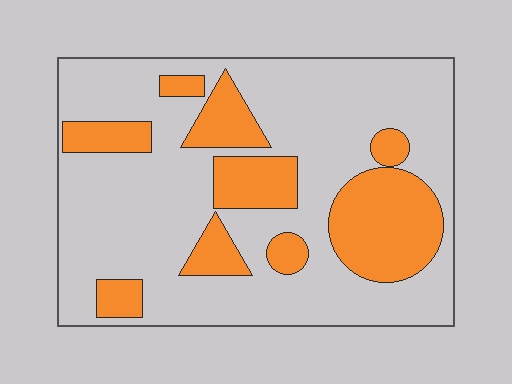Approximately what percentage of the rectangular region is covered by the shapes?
Approximately 30%.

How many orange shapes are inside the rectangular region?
9.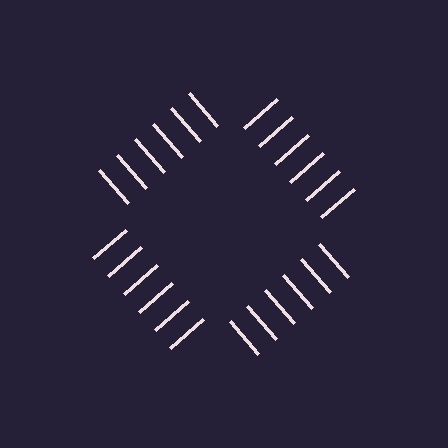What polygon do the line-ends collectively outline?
An illusory square — the line segments terminate on its edges but no continuous stroke is drawn.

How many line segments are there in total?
24 — 6 along each of the 4 edges.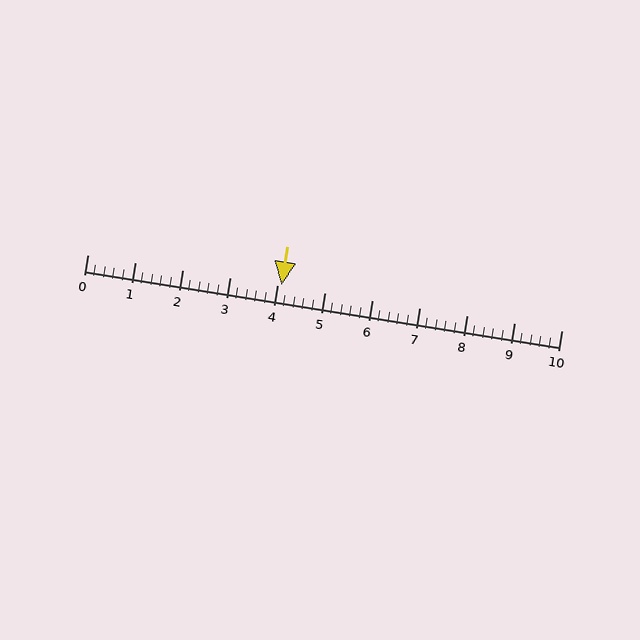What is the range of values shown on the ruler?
The ruler shows values from 0 to 10.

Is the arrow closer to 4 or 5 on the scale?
The arrow is closer to 4.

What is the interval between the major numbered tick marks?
The major tick marks are spaced 1 units apart.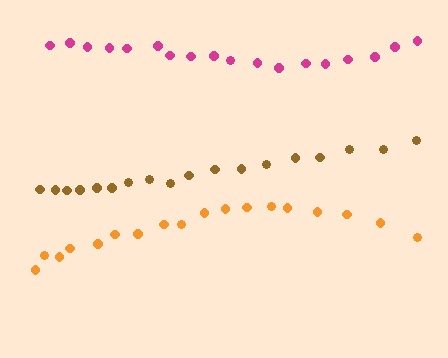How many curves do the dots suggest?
There are 3 distinct paths.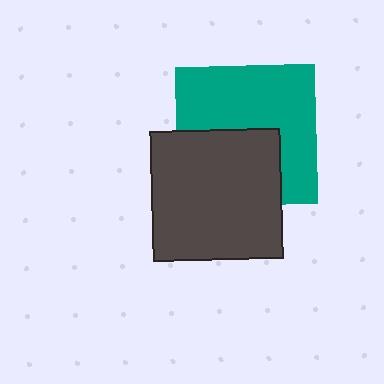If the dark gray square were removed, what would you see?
You would see the complete teal square.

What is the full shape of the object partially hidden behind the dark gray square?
The partially hidden object is a teal square.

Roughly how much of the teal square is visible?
About half of it is visible (roughly 59%).